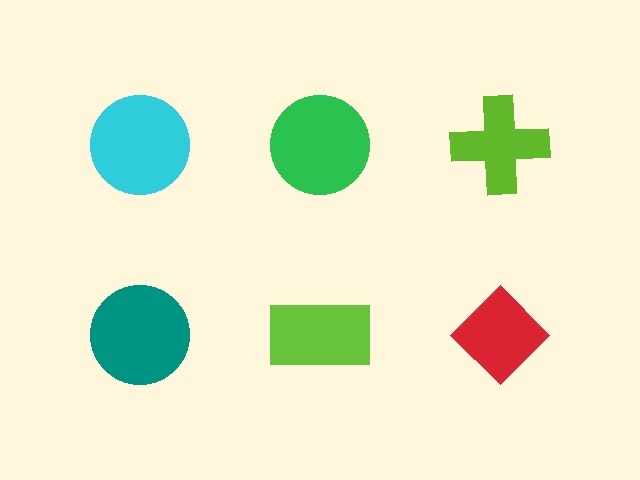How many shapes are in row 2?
3 shapes.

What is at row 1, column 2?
A green circle.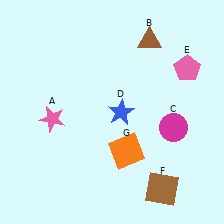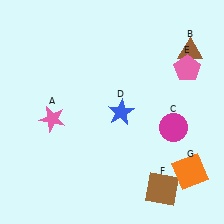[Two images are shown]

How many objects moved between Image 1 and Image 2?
2 objects moved between the two images.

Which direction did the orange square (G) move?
The orange square (G) moved right.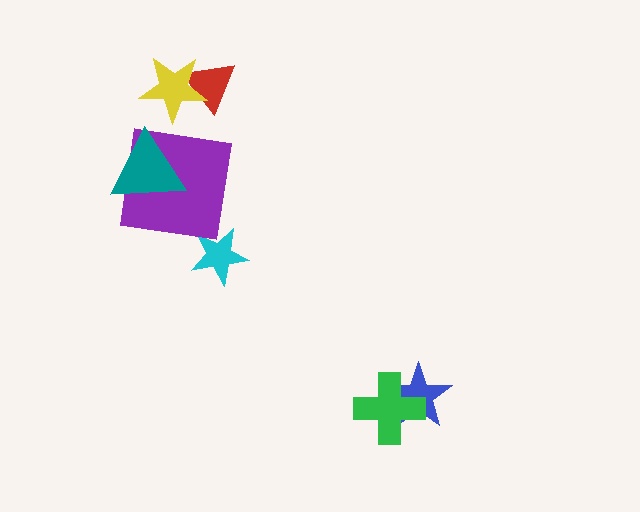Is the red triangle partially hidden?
Yes, it is partially covered by another shape.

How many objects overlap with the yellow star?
1 object overlaps with the yellow star.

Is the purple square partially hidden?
Yes, it is partially covered by another shape.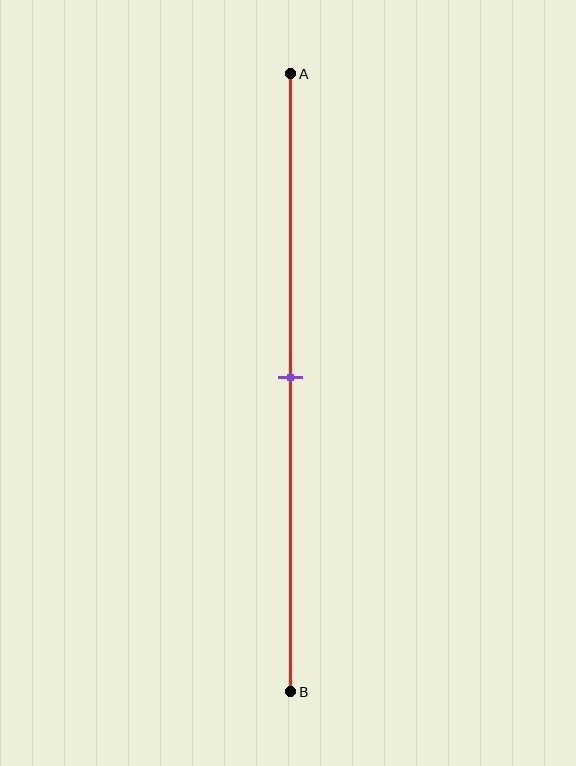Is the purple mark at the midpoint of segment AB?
Yes, the mark is approximately at the midpoint.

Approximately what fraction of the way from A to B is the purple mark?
The purple mark is approximately 50% of the way from A to B.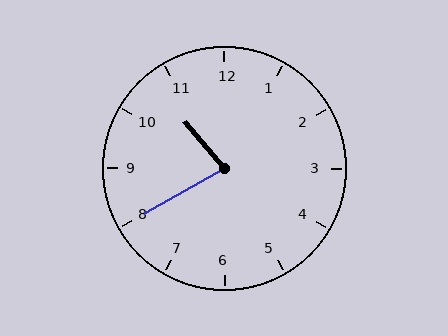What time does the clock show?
10:40.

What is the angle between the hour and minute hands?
Approximately 80 degrees.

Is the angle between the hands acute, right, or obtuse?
It is acute.